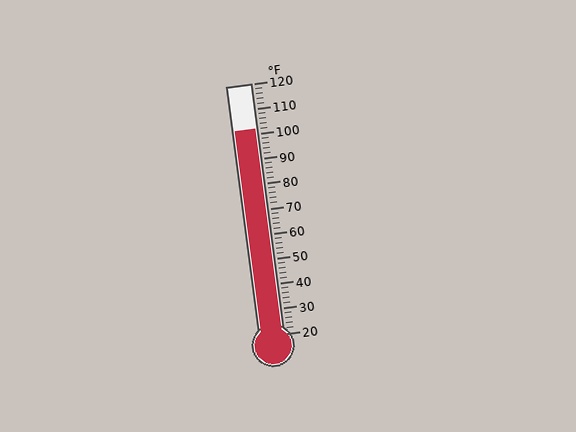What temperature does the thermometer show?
The thermometer shows approximately 102°F.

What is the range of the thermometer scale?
The thermometer scale ranges from 20°F to 120°F.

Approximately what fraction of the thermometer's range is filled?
The thermometer is filled to approximately 80% of its range.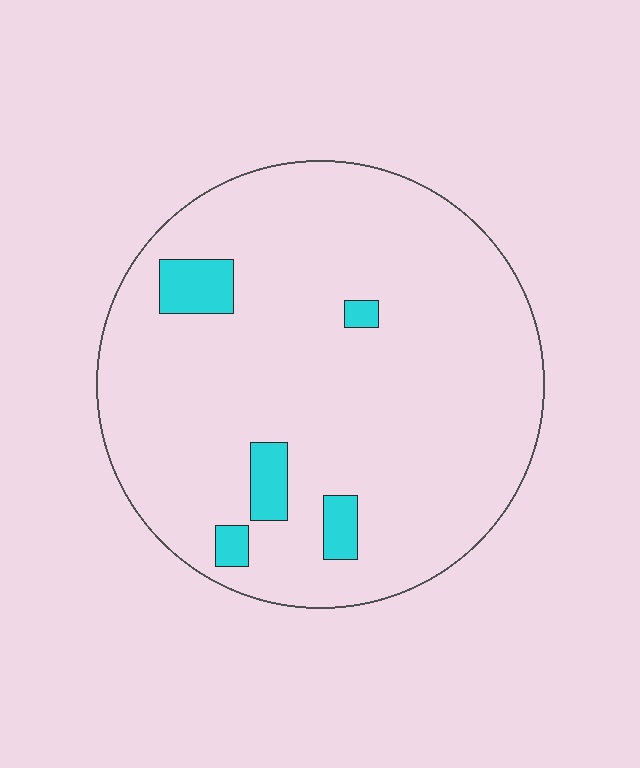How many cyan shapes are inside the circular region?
5.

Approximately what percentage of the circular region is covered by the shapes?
Approximately 5%.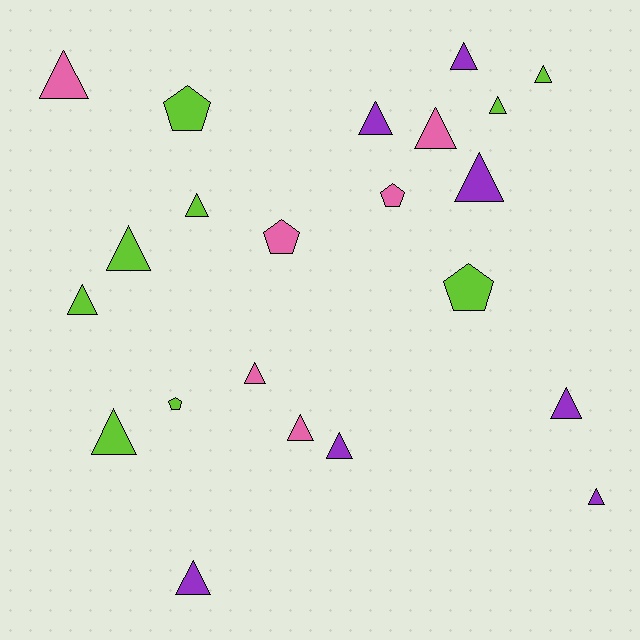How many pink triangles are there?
There are 4 pink triangles.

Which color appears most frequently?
Lime, with 9 objects.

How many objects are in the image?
There are 22 objects.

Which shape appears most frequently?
Triangle, with 17 objects.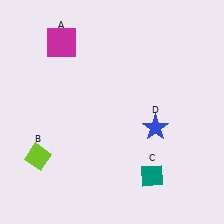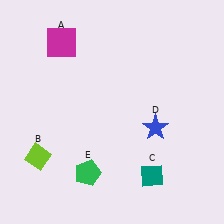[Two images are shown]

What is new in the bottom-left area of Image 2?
A green pentagon (E) was added in the bottom-left area of Image 2.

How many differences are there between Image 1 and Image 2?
There is 1 difference between the two images.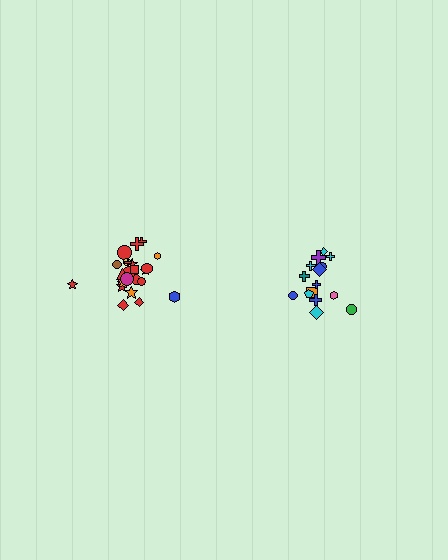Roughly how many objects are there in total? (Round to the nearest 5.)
Roughly 40 objects in total.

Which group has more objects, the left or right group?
The left group.